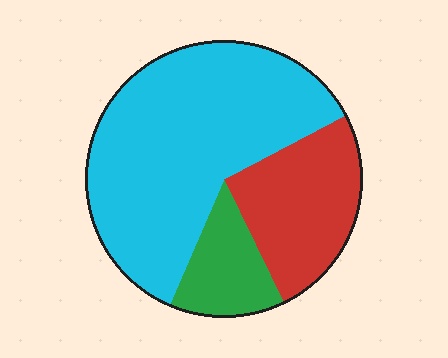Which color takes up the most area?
Cyan, at roughly 60%.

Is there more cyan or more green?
Cyan.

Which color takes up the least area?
Green, at roughly 15%.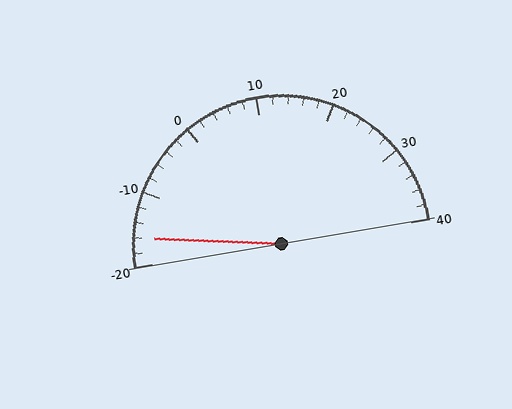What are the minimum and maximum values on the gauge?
The gauge ranges from -20 to 40.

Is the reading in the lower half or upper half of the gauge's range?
The reading is in the lower half of the range (-20 to 40).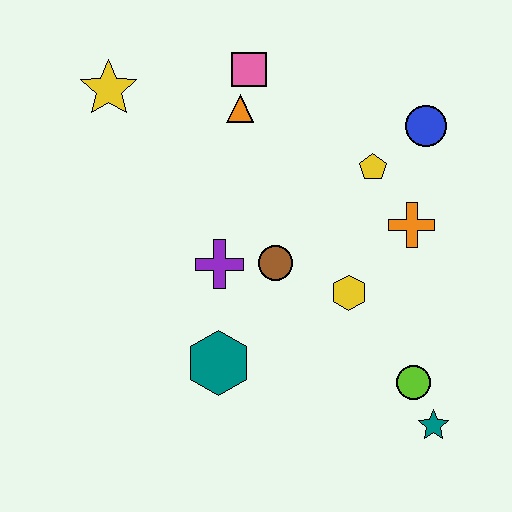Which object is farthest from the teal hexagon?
The blue circle is farthest from the teal hexagon.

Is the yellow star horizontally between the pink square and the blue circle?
No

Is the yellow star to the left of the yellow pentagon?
Yes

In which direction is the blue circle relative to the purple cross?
The blue circle is to the right of the purple cross.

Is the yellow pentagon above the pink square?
No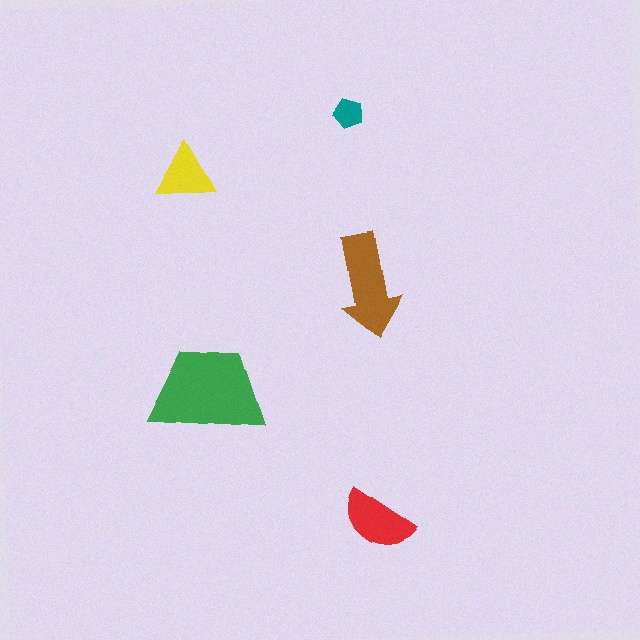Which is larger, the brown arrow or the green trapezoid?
The green trapezoid.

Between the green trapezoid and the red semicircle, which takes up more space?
The green trapezoid.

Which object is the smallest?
The teal pentagon.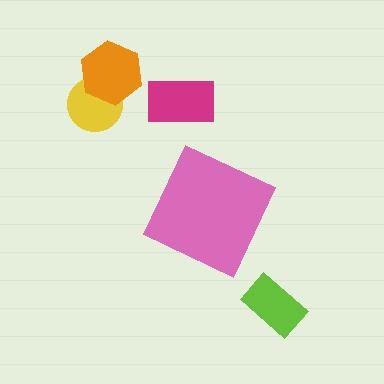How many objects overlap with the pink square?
0 objects overlap with the pink square.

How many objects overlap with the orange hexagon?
1 object overlaps with the orange hexagon.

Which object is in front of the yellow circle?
The orange hexagon is in front of the yellow circle.